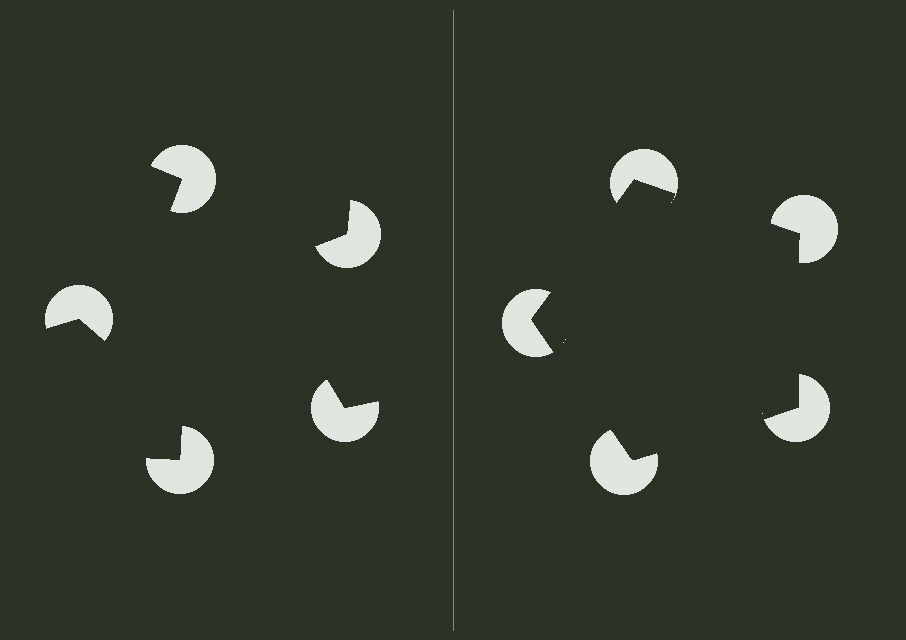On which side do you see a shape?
An illusory pentagon appears on the right side. On the left side the wedge cuts are rotated, so no coherent shape forms.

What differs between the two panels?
The pac-man discs are positioned identically on both sides; only the wedge orientations differ. On the right they align to a pentagon; on the left they are misaligned.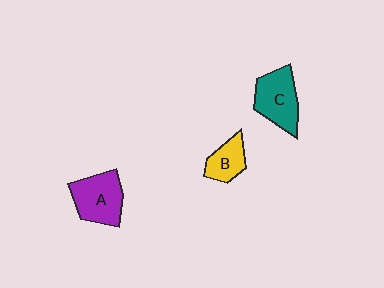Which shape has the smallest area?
Shape B (yellow).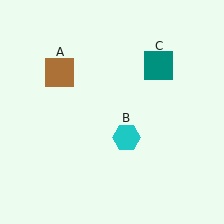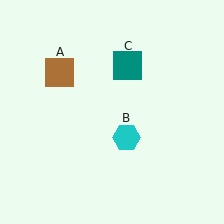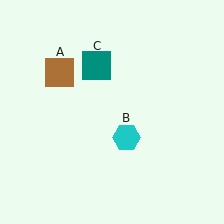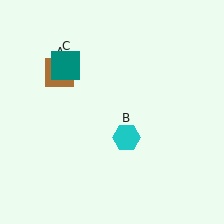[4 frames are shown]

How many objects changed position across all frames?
1 object changed position: teal square (object C).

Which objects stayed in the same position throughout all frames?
Brown square (object A) and cyan hexagon (object B) remained stationary.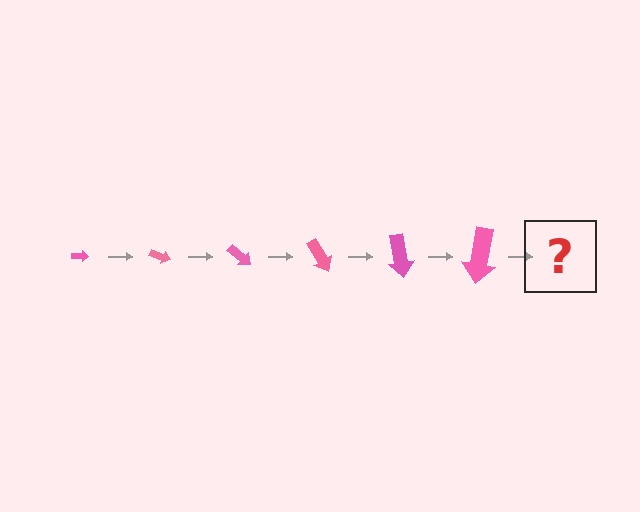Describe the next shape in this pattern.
It should be an arrow, larger than the previous one and rotated 120 degrees from the start.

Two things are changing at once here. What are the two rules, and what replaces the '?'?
The two rules are that the arrow grows larger each step and it rotates 20 degrees each step. The '?' should be an arrow, larger than the previous one and rotated 120 degrees from the start.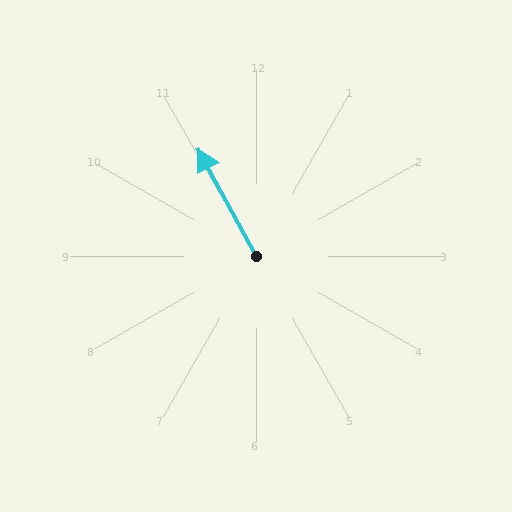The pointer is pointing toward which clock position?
Roughly 11 o'clock.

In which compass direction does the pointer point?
Northwest.